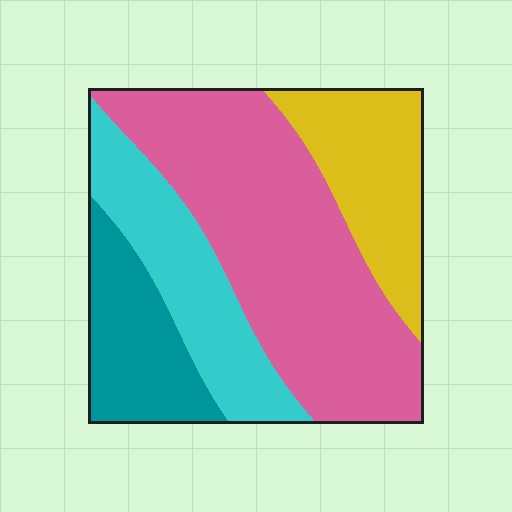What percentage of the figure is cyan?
Cyan covers 20% of the figure.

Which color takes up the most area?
Pink, at roughly 45%.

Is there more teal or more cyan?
Cyan.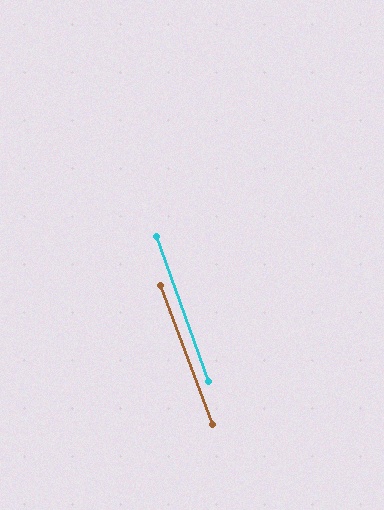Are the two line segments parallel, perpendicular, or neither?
Parallel — their directions differ by only 1.0°.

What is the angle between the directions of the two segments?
Approximately 1 degree.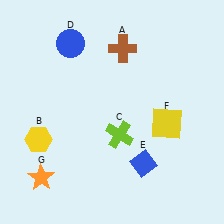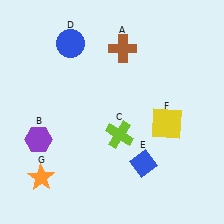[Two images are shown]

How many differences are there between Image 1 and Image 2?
There is 1 difference between the two images.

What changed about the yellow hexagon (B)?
In Image 1, B is yellow. In Image 2, it changed to purple.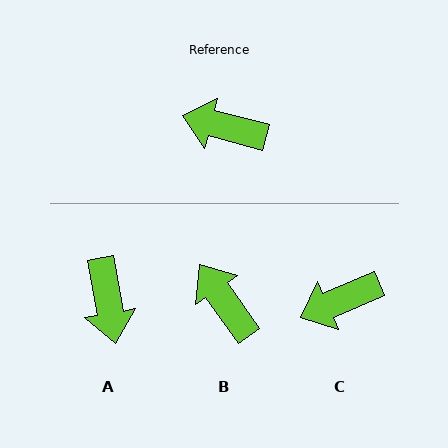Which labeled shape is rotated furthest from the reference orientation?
A, about 114 degrees away.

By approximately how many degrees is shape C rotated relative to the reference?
Approximately 38 degrees counter-clockwise.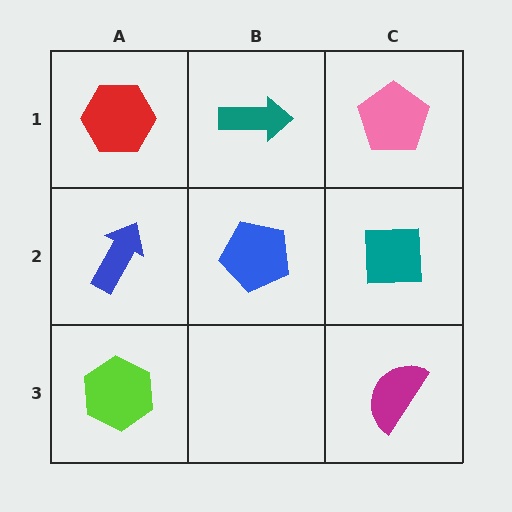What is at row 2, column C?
A teal square.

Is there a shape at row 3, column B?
No, that cell is empty.